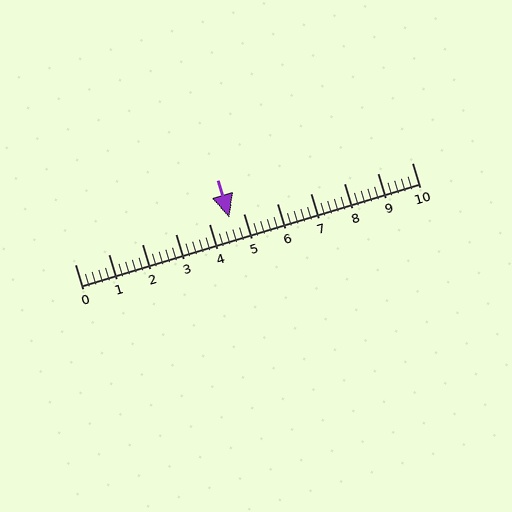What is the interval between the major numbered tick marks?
The major tick marks are spaced 1 units apart.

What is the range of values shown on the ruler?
The ruler shows values from 0 to 10.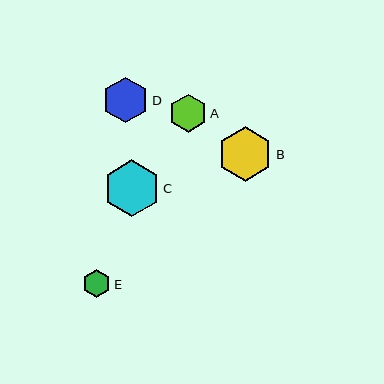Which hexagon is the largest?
Hexagon C is the largest with a size of approximately 57 pixels.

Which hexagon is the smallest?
Hexagon E is the smallest with a size of approximately 28 pixels.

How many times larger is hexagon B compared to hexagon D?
Hexagon B is approximately 1.2 times the size of hexagon D.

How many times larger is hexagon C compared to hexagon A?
Hexagon C is approximately 1.5 times the size of hexagon A.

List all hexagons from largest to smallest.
From largest to smallest: C, B, D, A, E.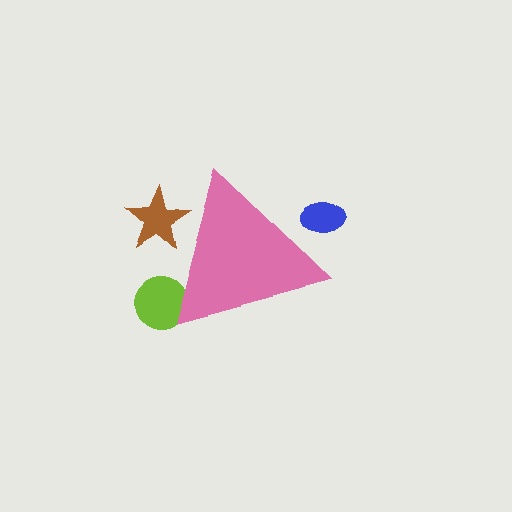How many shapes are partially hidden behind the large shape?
3 shapes are partially hidden.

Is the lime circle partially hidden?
Yes, the lime circle is partially hidden behind the pink triangle.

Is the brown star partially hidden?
Yes, the brown star is partially hidden behind the pink triangle.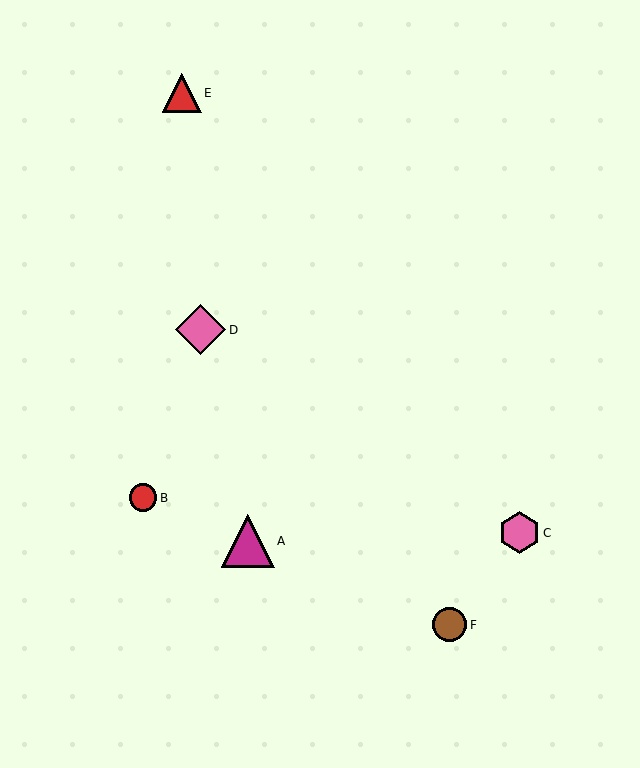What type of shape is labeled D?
Shape D is a pink diamond.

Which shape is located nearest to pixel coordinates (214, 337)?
The pink diamond (labeled D) at (201, 330) is nearest to that location.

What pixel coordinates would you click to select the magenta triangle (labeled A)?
Click at (248, 541) to select the magenta triangle A.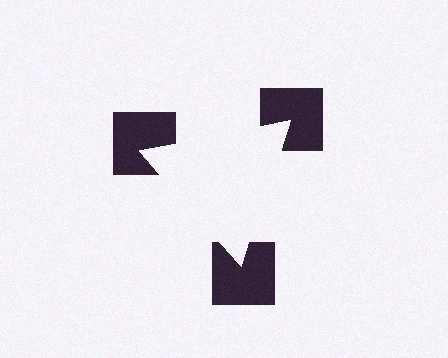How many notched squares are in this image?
There are 3 — one at each vertex of the illusory triangle.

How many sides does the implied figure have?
3 sides.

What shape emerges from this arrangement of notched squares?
An illusory triangle — its edges are inferred from the aligned wedge cuts in the notched squares, not physically drawn.